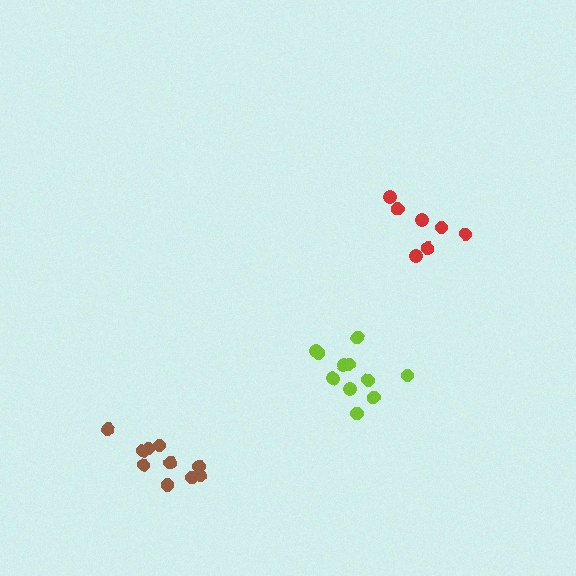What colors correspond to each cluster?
The clusters are colored: brown, lime, red.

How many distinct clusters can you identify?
There are 3 distinct clusters.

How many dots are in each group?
Group 1: 10 dots, Group 2: 11 dots, Group 3: 7 dots (28 total).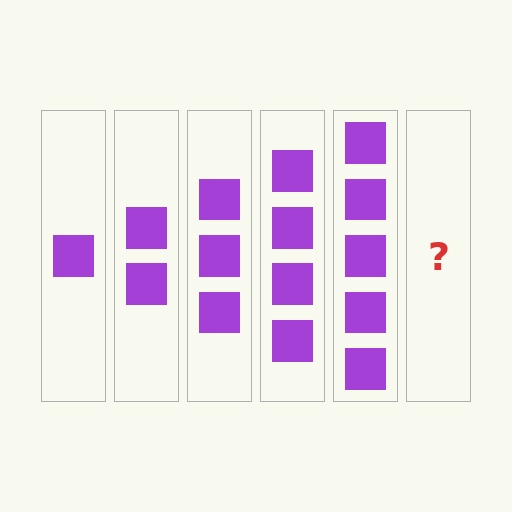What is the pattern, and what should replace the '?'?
The pattern is that each step adds one more square. The '?' should be 6 squares.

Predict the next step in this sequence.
The next step is 6 squares.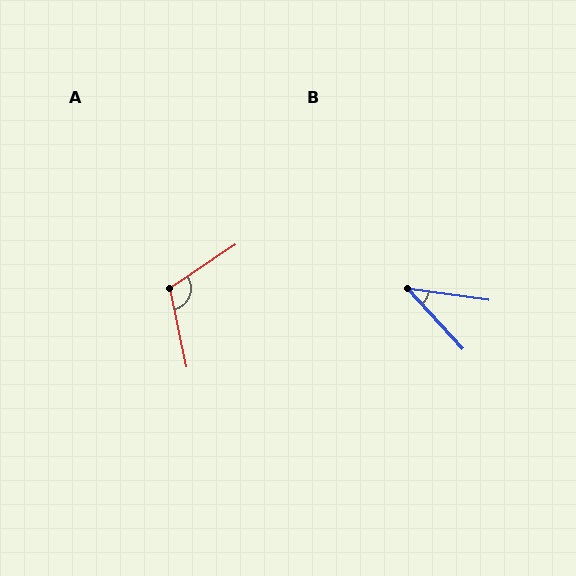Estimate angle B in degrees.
Approximately 40 degrees.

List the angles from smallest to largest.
B (40°), A (112°).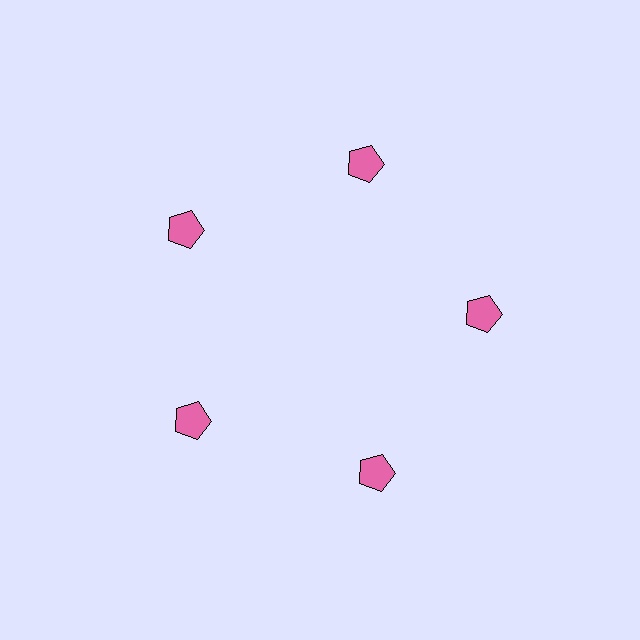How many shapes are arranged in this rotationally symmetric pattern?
There are 5 shapes, arranged in 5 groups of 1.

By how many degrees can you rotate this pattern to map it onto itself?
The pattern maps onto itself every 72 degrees of rotation.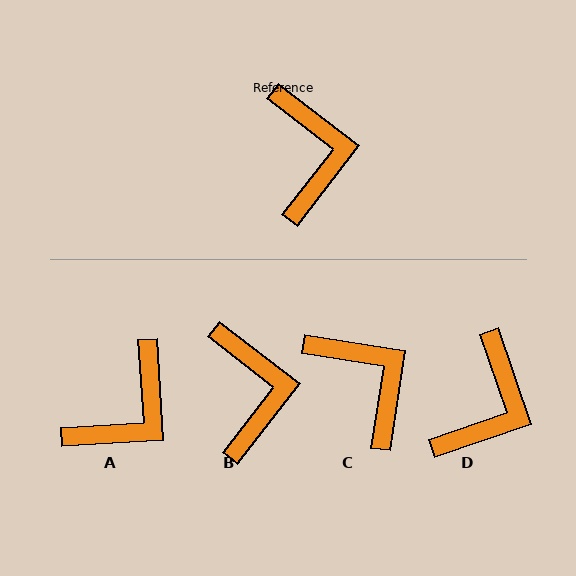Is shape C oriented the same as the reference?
No, it is off by about 29 degrees.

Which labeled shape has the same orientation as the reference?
B.